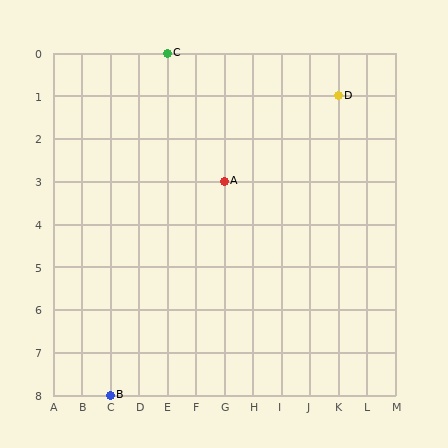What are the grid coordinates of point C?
Point C is at grid coordinates (E, 0).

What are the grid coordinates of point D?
Point D is at grid coordinates (K, 1).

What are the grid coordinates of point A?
Point A is at grid coordinates (G, 3).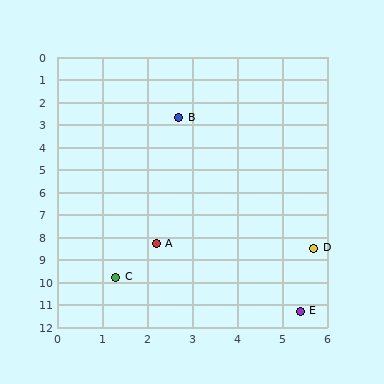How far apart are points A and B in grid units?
Points A and B are about 5.6 grid units apart.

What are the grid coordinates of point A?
Point A is at approximately (2.2, 8.3).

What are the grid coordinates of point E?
Point E is at approximately (5.4, 11.3).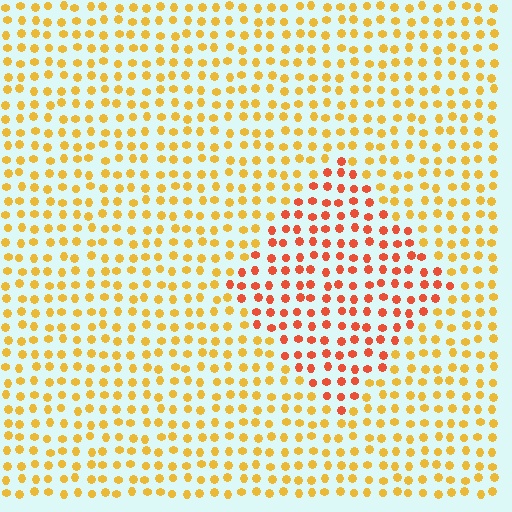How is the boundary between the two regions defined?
The boundary is defined purely by a slight shift in hue (about 35 degrees). Spacing, size, and orientation are identical on both sides.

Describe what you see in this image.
The image is filled with small yellow elements in a uniform arrangement. A diamond-shaped region is visible where the elements are tinted to a slightly different hue, forming a subtle color boundary.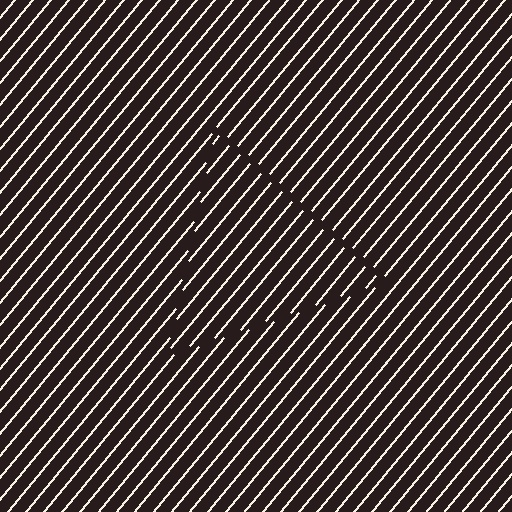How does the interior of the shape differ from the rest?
The interior of the shape contains the same grating, shifted by half a period — the contour is defined by the phase discontinuity where line-ends from the inner and outer gratings abut.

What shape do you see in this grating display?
An illusory triangle. The interior of the shape contains the same grating, shifted by half a period — the contour is defined by the phase discontinuity where line-ends from the inner and outer gratings abut.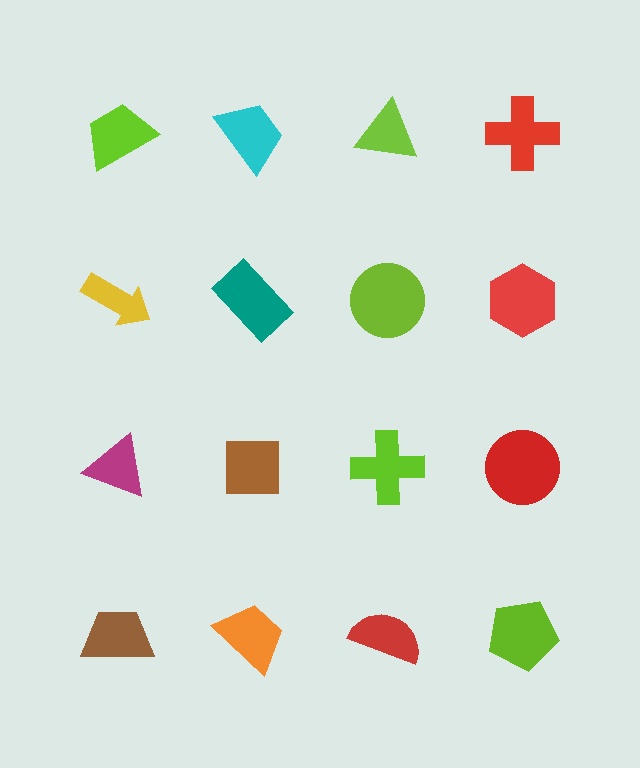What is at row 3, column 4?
A red circle.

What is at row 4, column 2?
An orange trapezoid.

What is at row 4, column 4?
A lime pentagon.